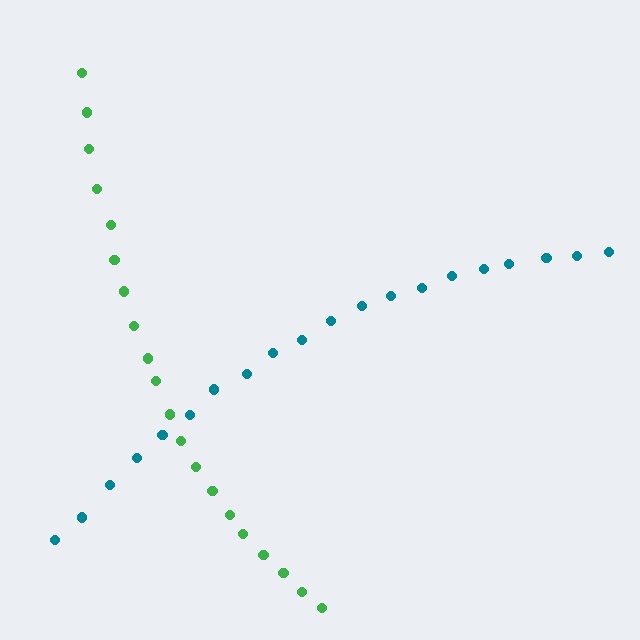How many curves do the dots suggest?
There are 2 distinct paths.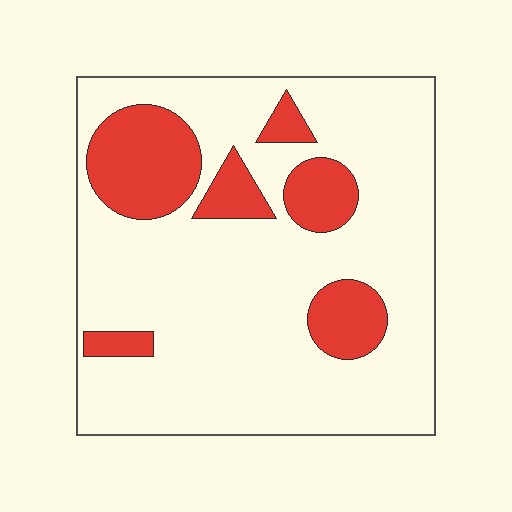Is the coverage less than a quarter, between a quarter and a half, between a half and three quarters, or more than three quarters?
Less than a quarter.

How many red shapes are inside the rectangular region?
6.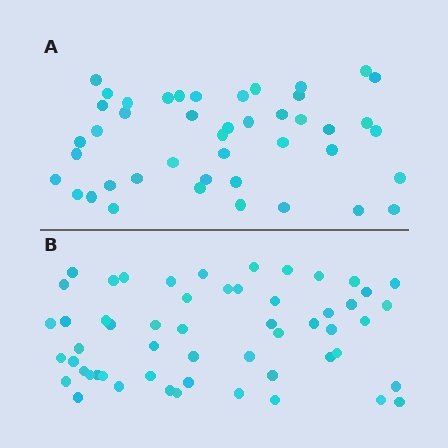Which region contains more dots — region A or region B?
Region B (the bottom region) has more dots.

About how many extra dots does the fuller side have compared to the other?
Region B has roughly 12 or so more dots than region A.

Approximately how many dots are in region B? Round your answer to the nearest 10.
About 60 dots. (The exact count is 55, which rounds to 60.)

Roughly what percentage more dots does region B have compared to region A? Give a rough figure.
About 25% more.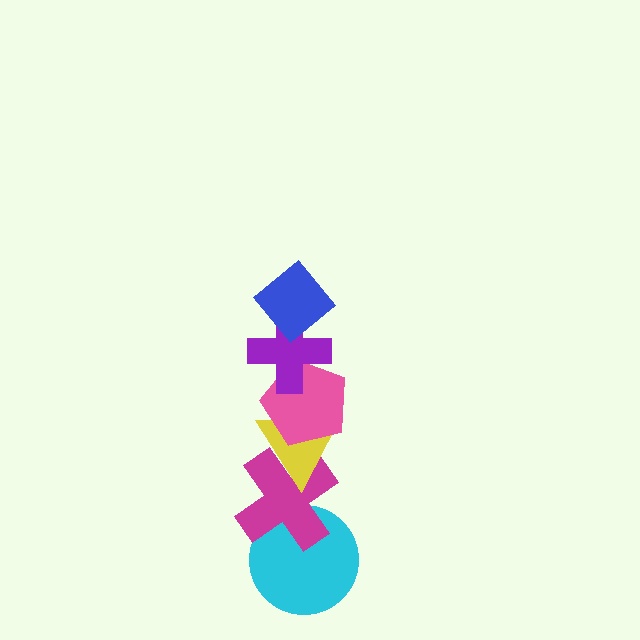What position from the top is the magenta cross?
The magenta cross is 5th from the top.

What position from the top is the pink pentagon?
The pink pentagon is 3rd from the top.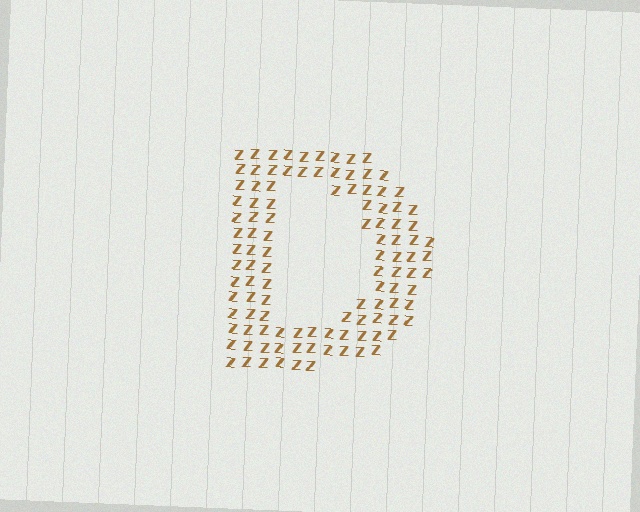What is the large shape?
The large shape is the letter D.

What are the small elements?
The small elements are letter Z's.